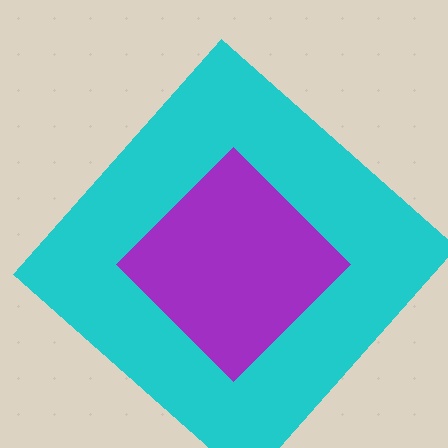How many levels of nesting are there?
2.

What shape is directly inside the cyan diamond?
The purple diamond.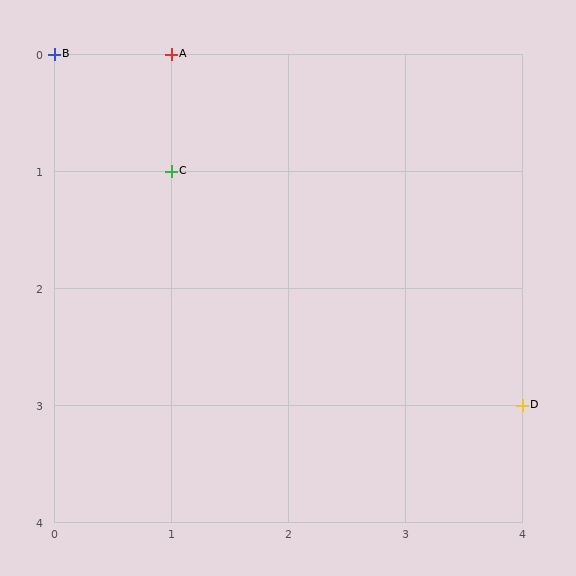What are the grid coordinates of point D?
Point D is at grid coordinates (4, 3).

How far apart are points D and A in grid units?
Points D and A are 3 columns and 3 rows apart (about 4.2 grid units diagonally).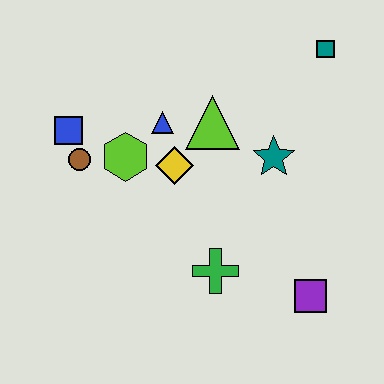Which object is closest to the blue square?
The brown circle is closest to the blue square.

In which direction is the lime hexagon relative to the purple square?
The lime hexagon is to the left of the purple square.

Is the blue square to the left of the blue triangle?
Yes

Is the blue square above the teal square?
No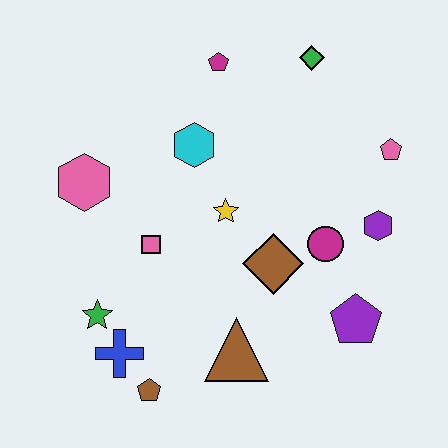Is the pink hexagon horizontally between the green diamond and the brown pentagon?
No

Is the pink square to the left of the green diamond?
Yes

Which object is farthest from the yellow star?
The brown pentagon is farthest from the yellow star.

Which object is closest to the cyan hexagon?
The yellow star is closest to the cyan hexagon.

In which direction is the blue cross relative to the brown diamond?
The blue cross is to the left of the brown diamond.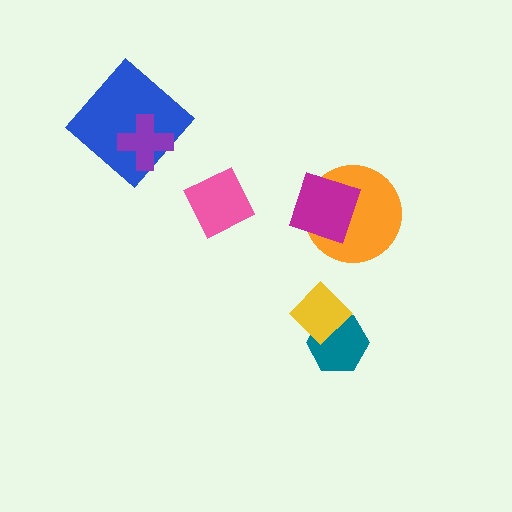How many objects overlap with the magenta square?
1 object overlaps with the magenta square.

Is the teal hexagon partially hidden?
Yes, it is partially covered by another shape.